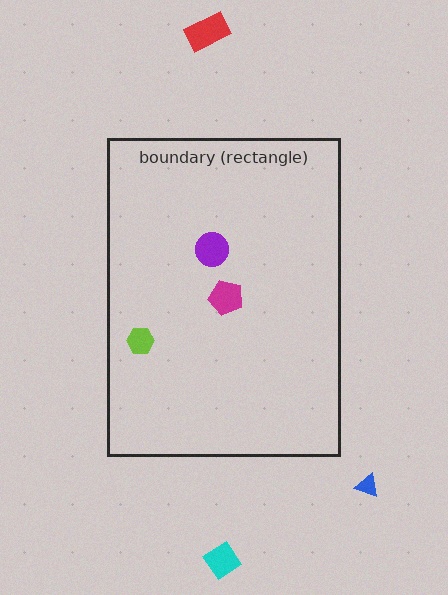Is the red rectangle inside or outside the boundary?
Outside.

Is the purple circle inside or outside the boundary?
Inside.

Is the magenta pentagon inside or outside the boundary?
Inside.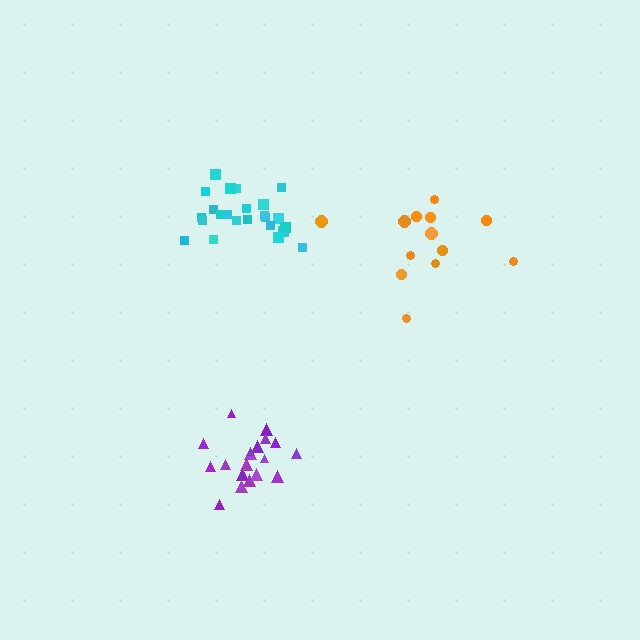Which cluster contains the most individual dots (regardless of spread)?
Cyan (24).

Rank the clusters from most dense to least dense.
purple, cyan, orange.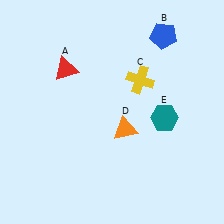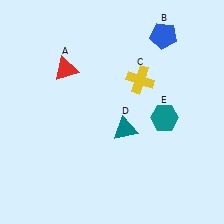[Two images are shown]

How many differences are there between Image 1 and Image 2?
There is 1 difference between the two images.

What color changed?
The triangle (D) changed from orange in Image 1 to teal in Image 2.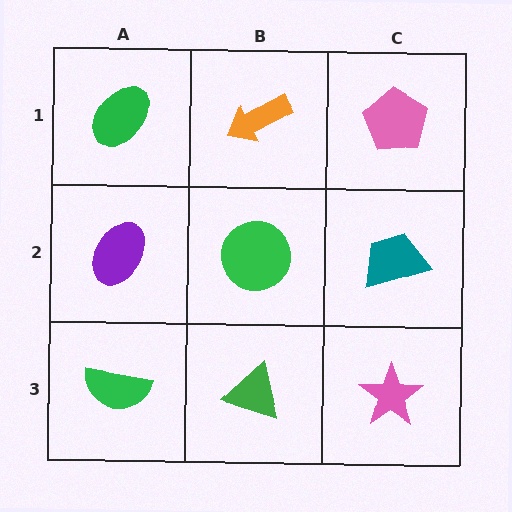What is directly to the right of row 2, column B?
A teal trapezoid.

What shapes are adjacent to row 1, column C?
A teal trapezoid (row 2, column C), an orange arrow (row 1, column B).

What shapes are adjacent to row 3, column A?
A purple ellipse (row 2, column A), a green triangle (row 3, column B).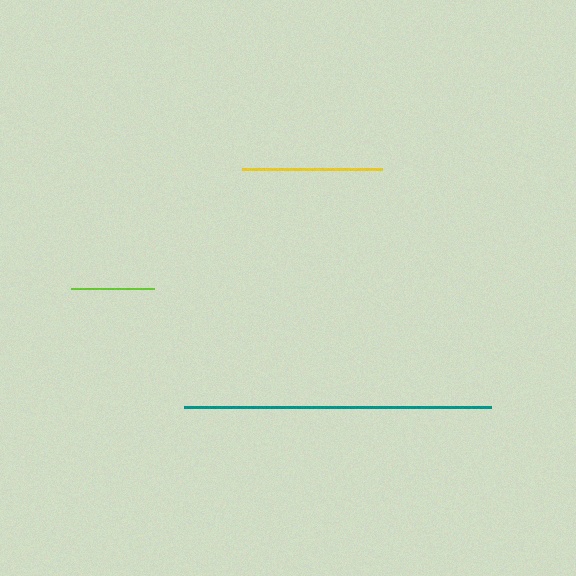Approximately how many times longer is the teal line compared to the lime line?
The teal line is approximately 3.7 times the length of the lime line.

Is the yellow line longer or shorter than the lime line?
The yellow line is longer than the lime line.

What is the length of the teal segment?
The teal segment is approximately 307 pixels long.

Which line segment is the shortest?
The lime line is the shortest at approximately 83 pixels.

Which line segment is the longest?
The teal line is the longest at approximately 307 pixels.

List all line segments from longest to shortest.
From longest to shortest: teal, yellow, lime.